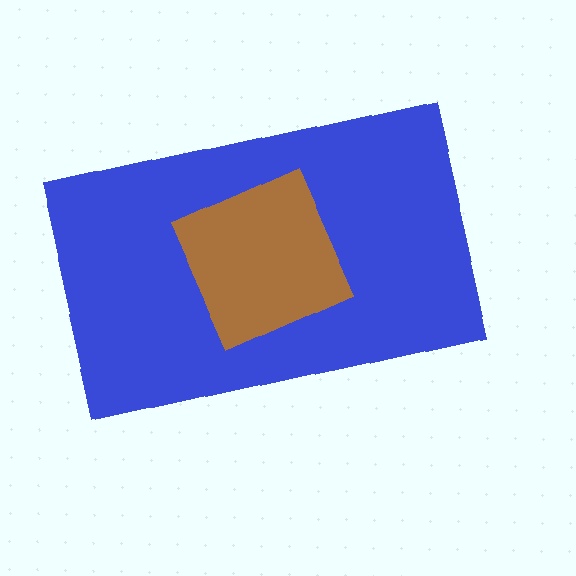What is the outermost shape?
The blue rectangle.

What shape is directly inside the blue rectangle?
The brown square.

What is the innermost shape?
The brown square.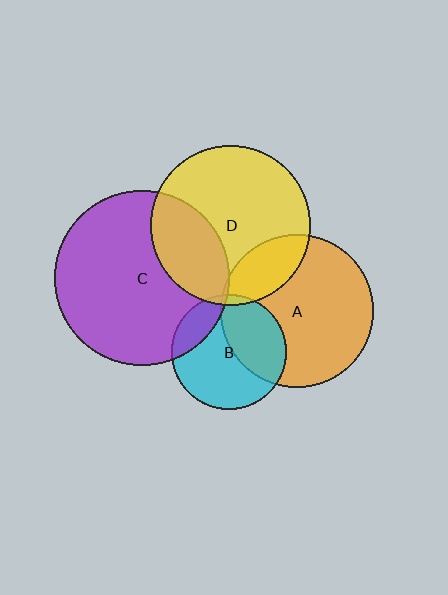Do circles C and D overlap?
Yes.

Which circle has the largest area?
Circle C (purple).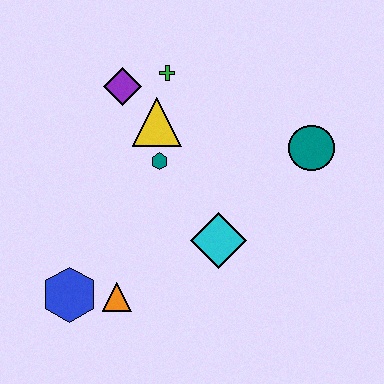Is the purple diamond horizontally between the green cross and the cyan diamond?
No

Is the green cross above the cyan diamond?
Yes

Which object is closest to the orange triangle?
The blue hexagon is closest to the orange triangle.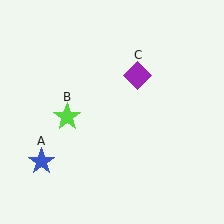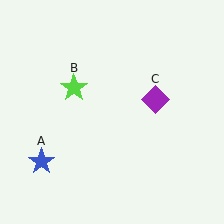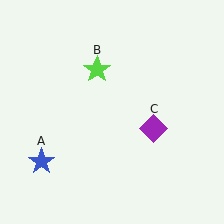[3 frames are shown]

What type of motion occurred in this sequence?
The lime star (object B), purple diamond (object C) rotated clockwise around the center of the scene.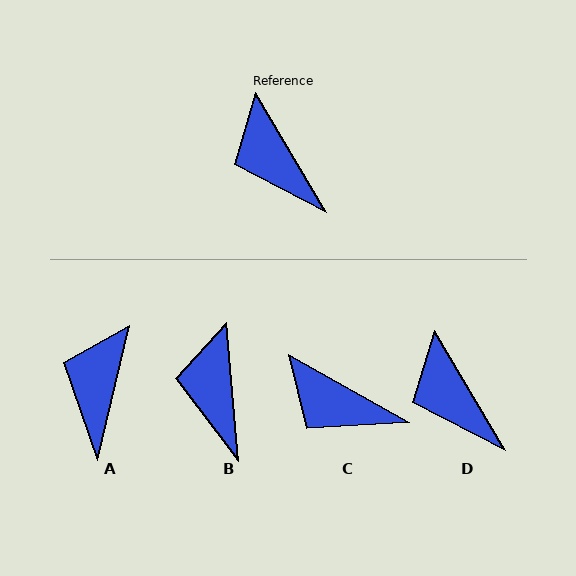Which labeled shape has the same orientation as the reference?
D.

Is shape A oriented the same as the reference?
No, it is off by about 44 degrees.